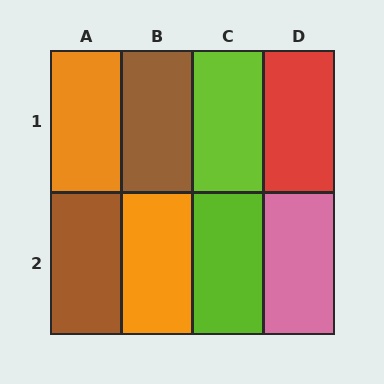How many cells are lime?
2 cells are lime.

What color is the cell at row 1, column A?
Orange.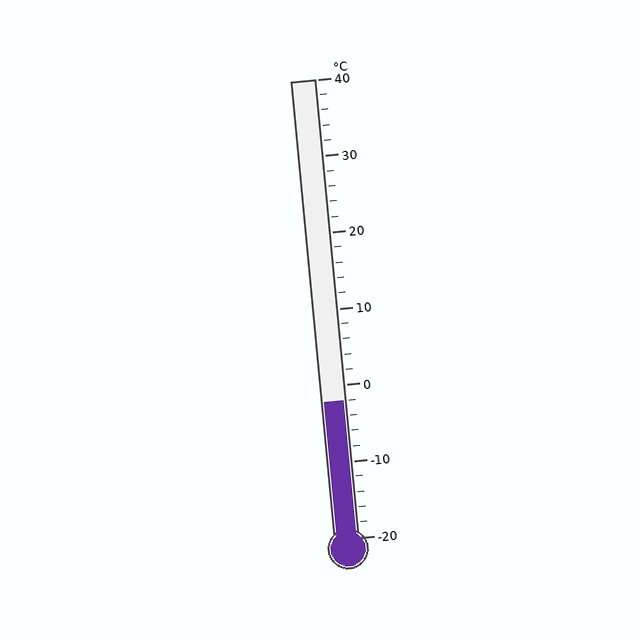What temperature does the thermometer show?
The thermometer shows approximately -2°C.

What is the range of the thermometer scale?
The thermometer scale ranges from -20°C to 40°C.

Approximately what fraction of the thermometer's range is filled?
The thermometer is filled to approximately 30% of its range.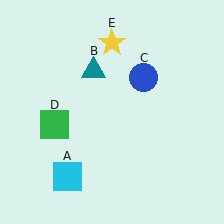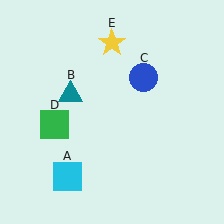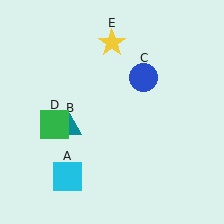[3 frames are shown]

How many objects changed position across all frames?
1 object changed position: teal triangle (object B).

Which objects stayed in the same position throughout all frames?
Cyan square (object A) and blue circle (object C) and green square (object D) and yellow star (object E) remained stationary.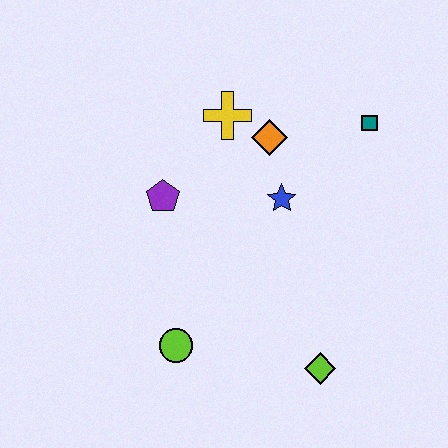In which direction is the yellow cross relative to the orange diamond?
The yellow cross is to the left of the orange diamond.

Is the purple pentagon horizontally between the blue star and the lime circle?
No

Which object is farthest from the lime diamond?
The yellow cross is farthest from the lime diamond.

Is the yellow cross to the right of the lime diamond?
No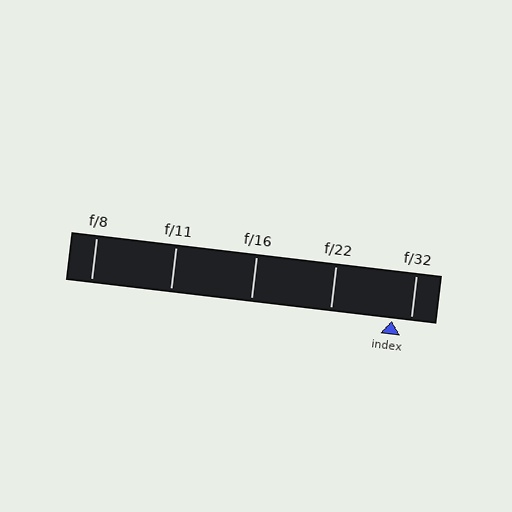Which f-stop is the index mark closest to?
The index mark is closest to f/32.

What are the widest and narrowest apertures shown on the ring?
The widest aperture shown is f/8 and the narrowest is f/32.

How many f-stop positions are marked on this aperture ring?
There are 5 f-stop positions marked.